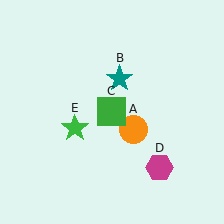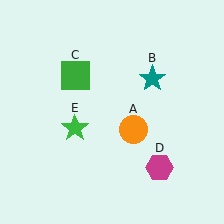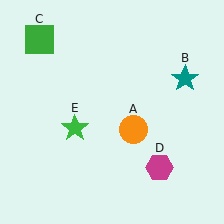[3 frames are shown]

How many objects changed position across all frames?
2 objects changed position: teal star (object B), green square (object C).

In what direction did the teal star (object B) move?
The teal star (object B) moved right.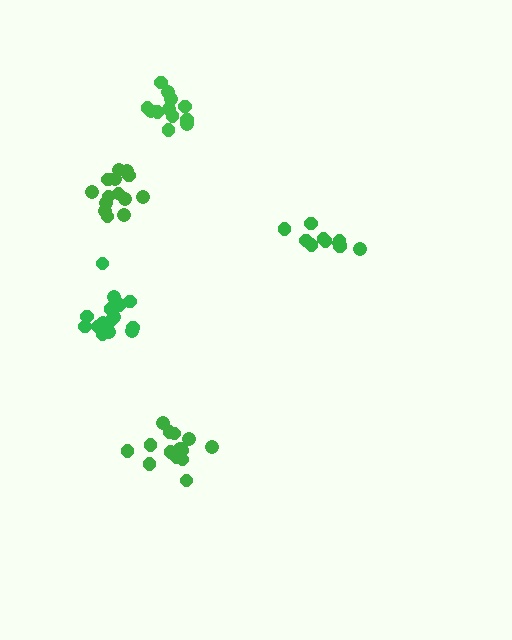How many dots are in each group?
Group 1: 12 dots, Group 2: 15 dots, Group 3: 15 dots, Group 4: 14 dots, Group 5: 11 dots (67 total).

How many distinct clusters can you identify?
There are 5 distinct clusters.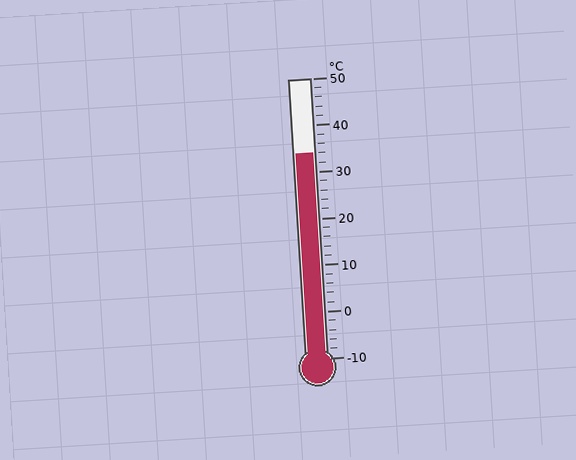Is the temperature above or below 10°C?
The temperature is above 10°C.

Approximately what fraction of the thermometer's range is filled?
The thermometer is filled to approximately 75% of its range.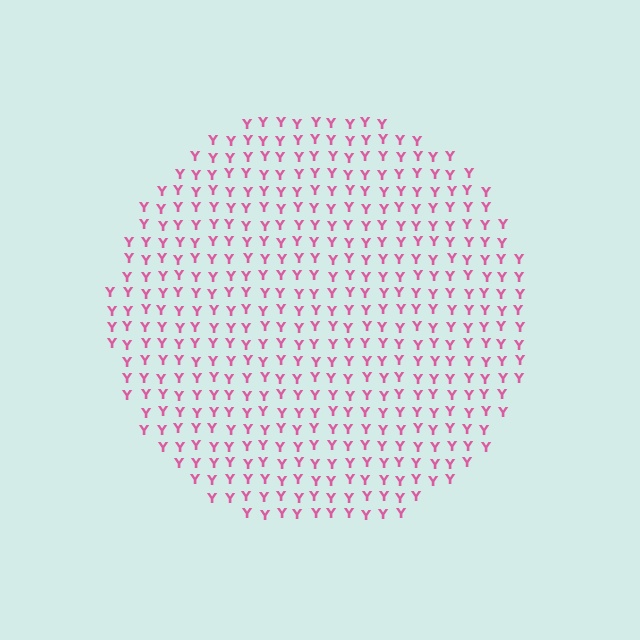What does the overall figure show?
The overall figure shows a circle.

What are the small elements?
The small elements are letter Y's.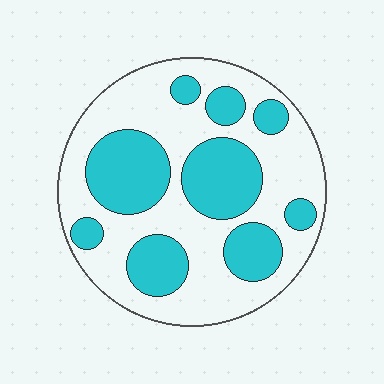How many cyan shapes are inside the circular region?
9.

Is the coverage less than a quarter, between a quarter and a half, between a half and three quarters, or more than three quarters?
Between a quarter and a half.